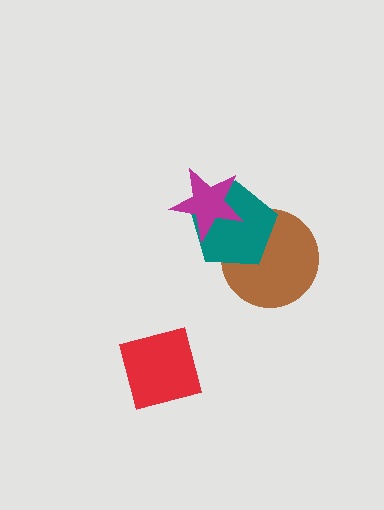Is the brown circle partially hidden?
Yes, it is partially covered by another shape.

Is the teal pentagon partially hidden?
Yes, it is partially covered by another shape.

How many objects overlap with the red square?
0 objects overlap with the red square.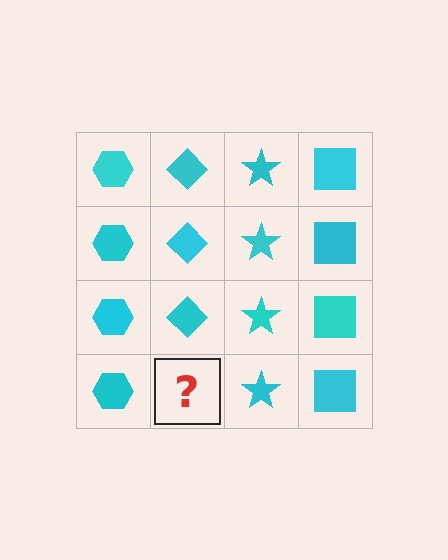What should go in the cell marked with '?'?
The missing cell should contain a cyan diamond.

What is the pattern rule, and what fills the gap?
The rule is that each column has a consistent shape. The gap should be filled with a cyan diamond.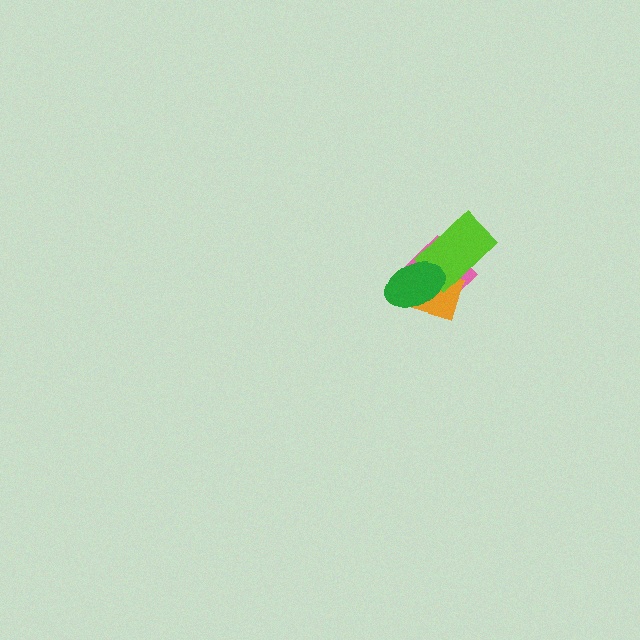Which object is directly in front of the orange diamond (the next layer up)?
The lime rectangle is directly in front of the orange diamond.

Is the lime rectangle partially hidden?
Yes, it is partially covered by another shape.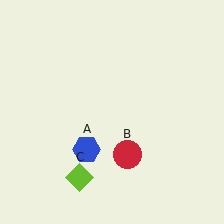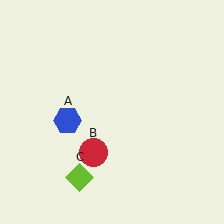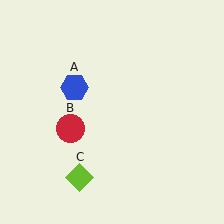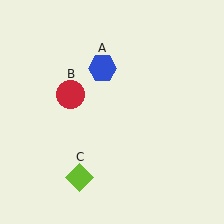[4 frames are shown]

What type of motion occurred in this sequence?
The blue hexagon (object A), red circle (object B) rotated clockwise around the center of the scene.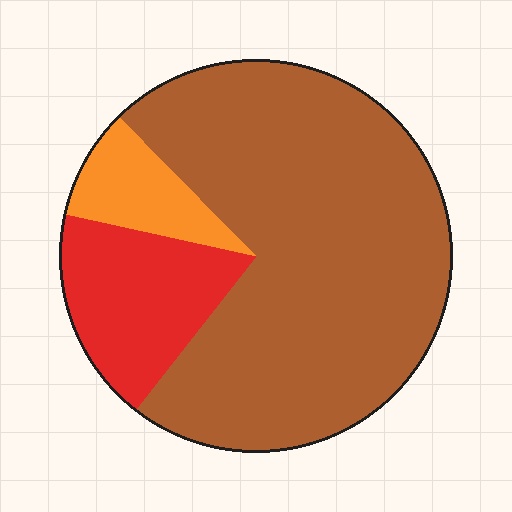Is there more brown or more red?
Brown.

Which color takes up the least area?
Orange, at roughly 10%.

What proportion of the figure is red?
Red takes up about one sixth (1/6) of the figure.